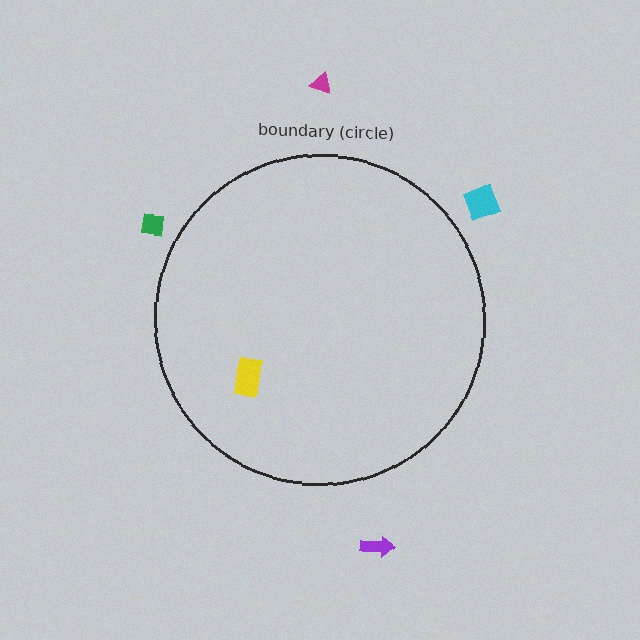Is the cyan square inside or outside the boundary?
Outside.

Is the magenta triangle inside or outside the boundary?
Outside.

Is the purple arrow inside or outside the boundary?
Outside.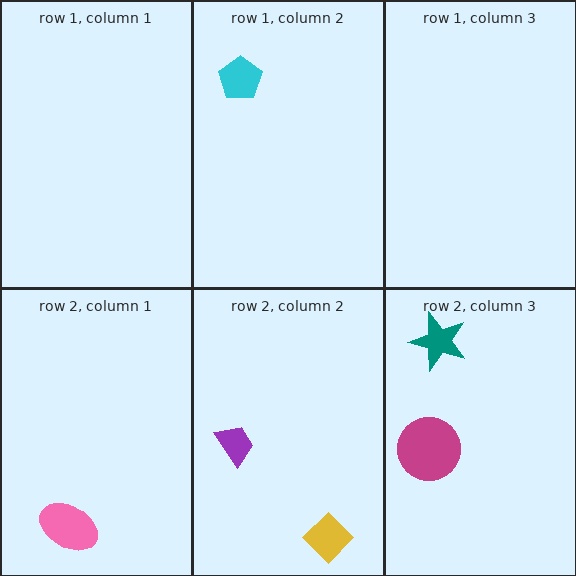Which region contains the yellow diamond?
The row 2, column 2 region.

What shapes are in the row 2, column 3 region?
The magenta circle, the teal star.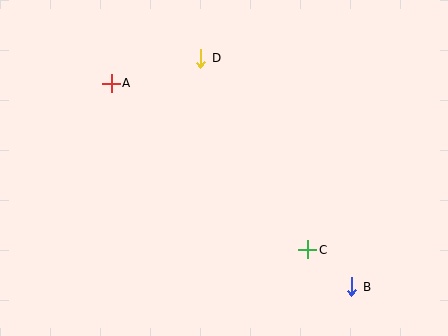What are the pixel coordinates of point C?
Point C is at (308, 250).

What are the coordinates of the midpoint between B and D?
The midpoint between B and D is at (276, 172).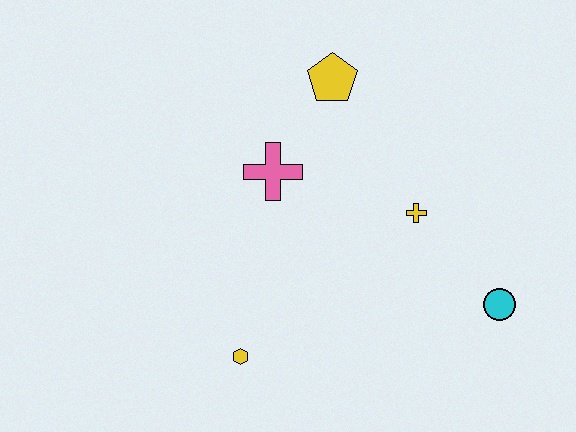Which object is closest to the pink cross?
The yellow pentagon is closest to the pink cross.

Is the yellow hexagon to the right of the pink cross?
No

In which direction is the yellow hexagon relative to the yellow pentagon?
The yellow hexagon is below the yellow pentagon.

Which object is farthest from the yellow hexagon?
The yellow pentagon is farthest from the yellow hexagon.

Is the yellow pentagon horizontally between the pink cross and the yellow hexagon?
No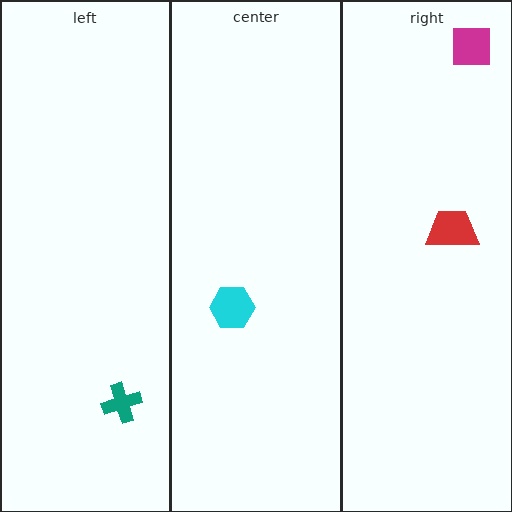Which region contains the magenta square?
The right region.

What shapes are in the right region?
The magenta square, the red trapezoid.